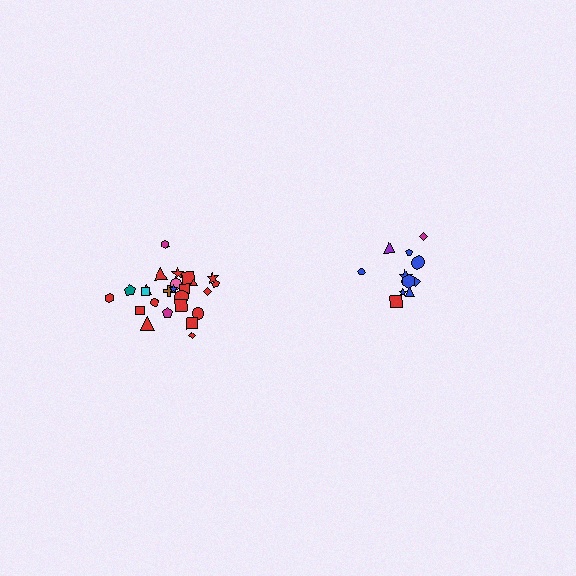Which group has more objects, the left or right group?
The left group.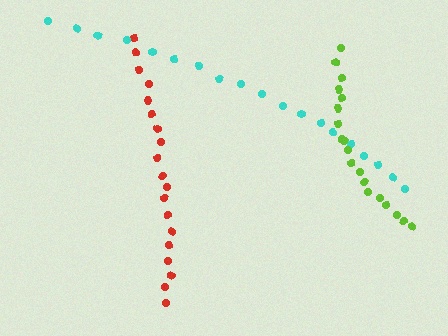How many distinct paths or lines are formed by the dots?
There are 3 distinct paths.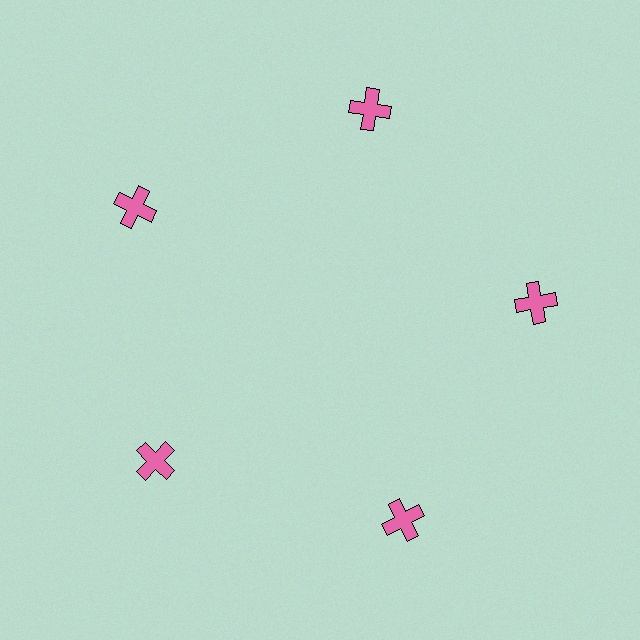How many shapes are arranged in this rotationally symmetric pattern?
There are 5 shapes, arranged in 5 groups of 1.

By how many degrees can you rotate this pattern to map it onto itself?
The pattern maps onto itself every 72 degrees of rotation.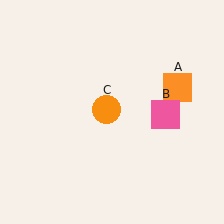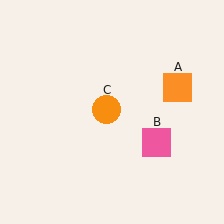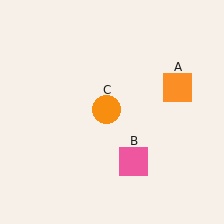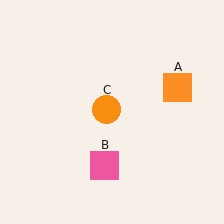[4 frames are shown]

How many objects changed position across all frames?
1 object changed position: pink square (object B).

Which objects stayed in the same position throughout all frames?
Orange square (object A) and orange circle (object C) remained stationary.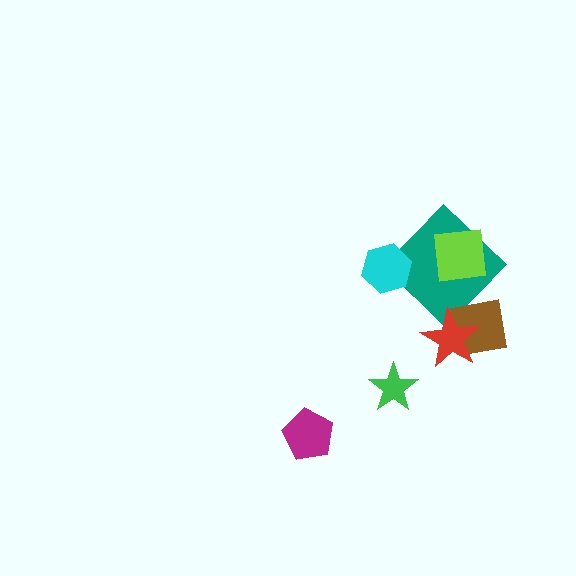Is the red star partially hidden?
No, no other shape covers it.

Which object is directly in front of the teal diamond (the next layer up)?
The lime square is directly in front of the teal diamond.